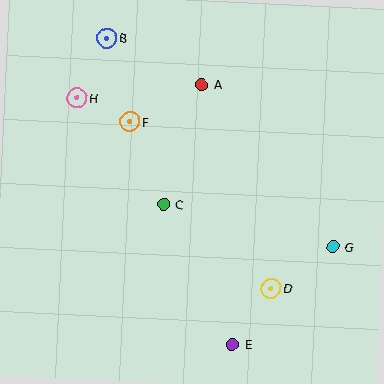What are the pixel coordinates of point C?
Point C is at (164, 205).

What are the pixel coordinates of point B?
Point B is at (107, 38).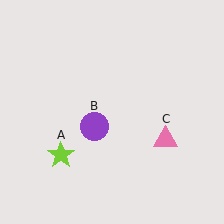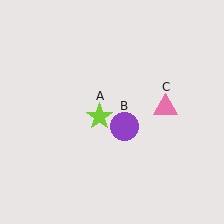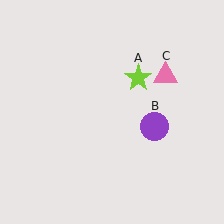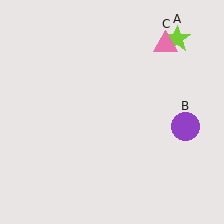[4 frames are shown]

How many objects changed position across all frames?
3 objects changed position: lime star (object A), purple circle (object B), pink triangle (object C).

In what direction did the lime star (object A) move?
The lime star (object A) moved up and to the right.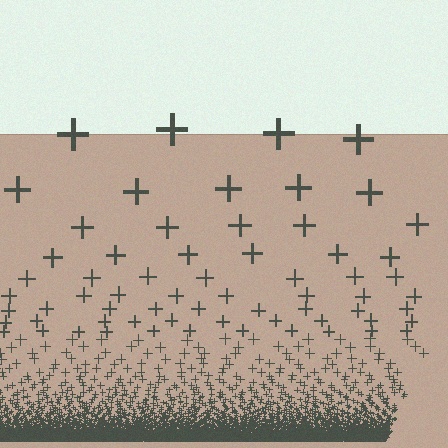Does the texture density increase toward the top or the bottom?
Density increases toward the bottom.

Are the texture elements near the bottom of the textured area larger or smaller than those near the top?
Smaller. The gradient is inverted — elements near the bottom are smaller and denser.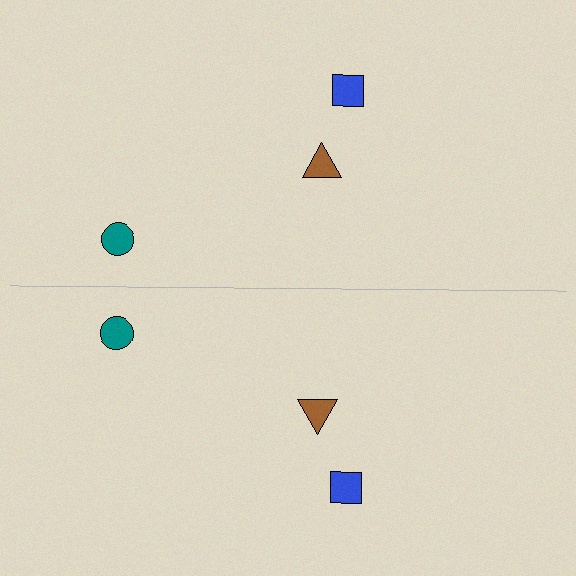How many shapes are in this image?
There are 6 shapes in this image.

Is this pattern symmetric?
Yes, this pattern has bilateral (reflection) symmetry.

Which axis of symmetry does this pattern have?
The pattern has a horizontal axis of symmetry running through the center of the image.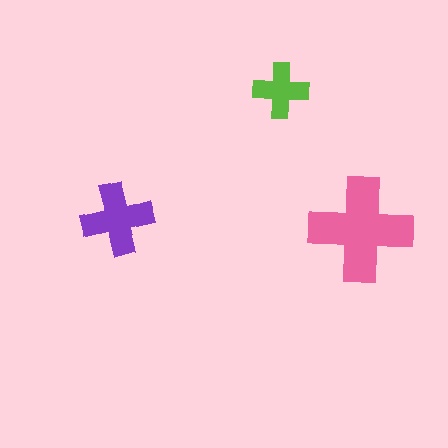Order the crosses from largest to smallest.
the pink one, the purple one, the lime one.